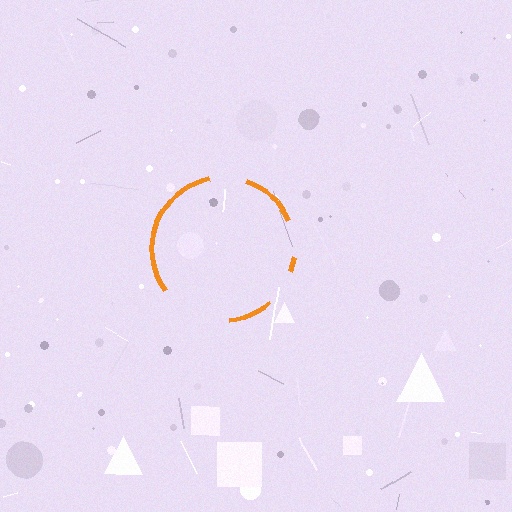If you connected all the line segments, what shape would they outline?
They would outline a circle.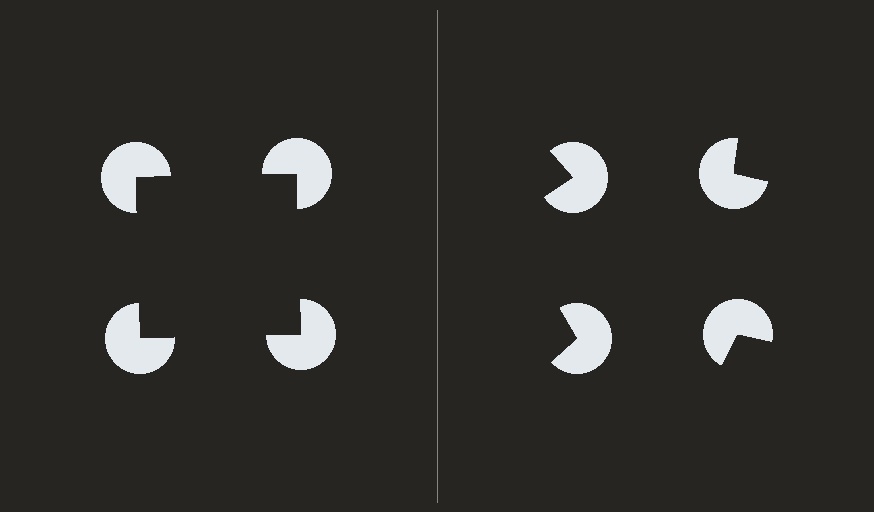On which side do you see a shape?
An illusory square appears on the left side. On the right side the wedge cuts are rotated, so no coherent shape forms.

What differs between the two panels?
The pac-man discs are positioned identically on both sides; only the wedge orientations differ. On the left they align to a square; on the right they are misaligned.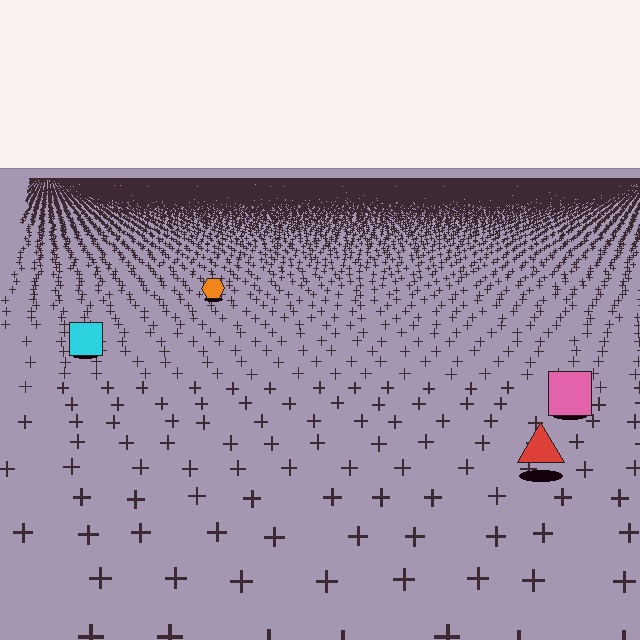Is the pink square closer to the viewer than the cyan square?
Yes. The pink square is closer — you can tell from the texture gradient: the ground texture is coarser near it.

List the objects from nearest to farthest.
From nearest to farthest: the red triangle, the pink square, the cyan square, the orange hexagon.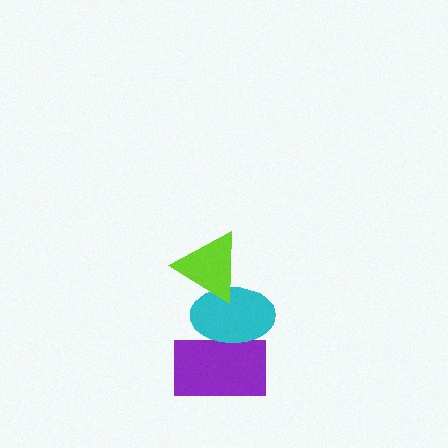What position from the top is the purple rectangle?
The purple rectangle is 3rd from the top.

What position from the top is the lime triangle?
The lime triangle is 1st from the top.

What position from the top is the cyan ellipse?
The cyan ellipse is 2nd from the top.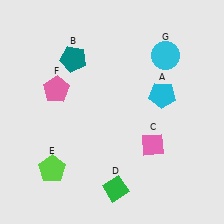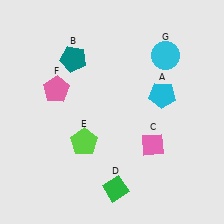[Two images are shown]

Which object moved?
The lime pentagon (E) moved right.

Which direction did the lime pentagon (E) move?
The lime pentagon (E) moved right.